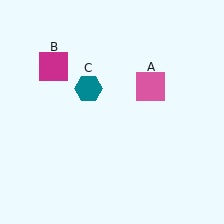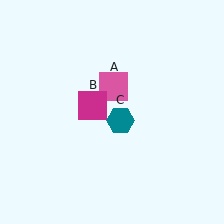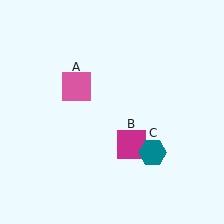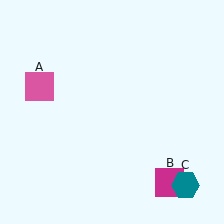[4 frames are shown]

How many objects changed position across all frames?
3 objects changed position: pink square (object A), magenta square (object B), teal hexagon (object C).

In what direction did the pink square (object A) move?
The pink square (object A) moved left.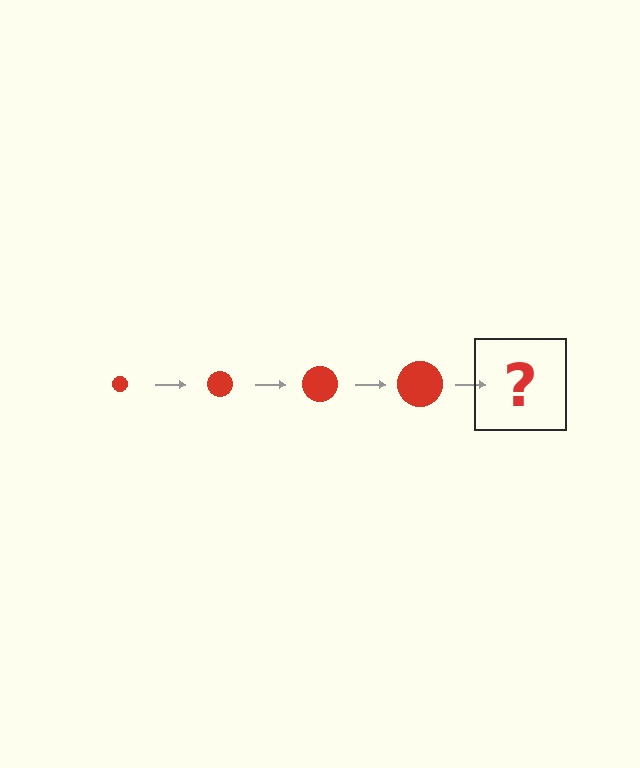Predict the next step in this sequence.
The next step is a red circle, larger than the previous one.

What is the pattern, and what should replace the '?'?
The pattern is that the circle gets progressively larger each step. The '?' should be a red circle, larger than the previous one.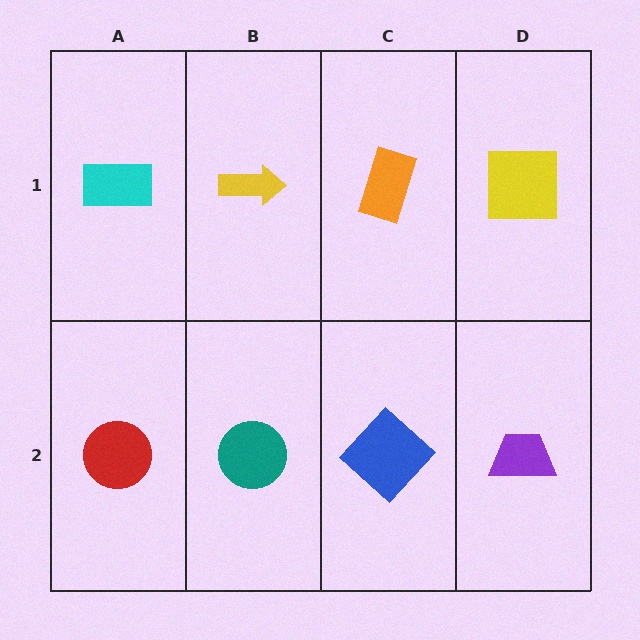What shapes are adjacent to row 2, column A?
A cyan rectangle (row 1, column A), a teal circle (row 2, column B).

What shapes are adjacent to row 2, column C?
An orange rectangle (row 1, column C), a teal circle (row 2, column B), a purple trapezoid (row 2, column D).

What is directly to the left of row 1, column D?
An orange rectangle.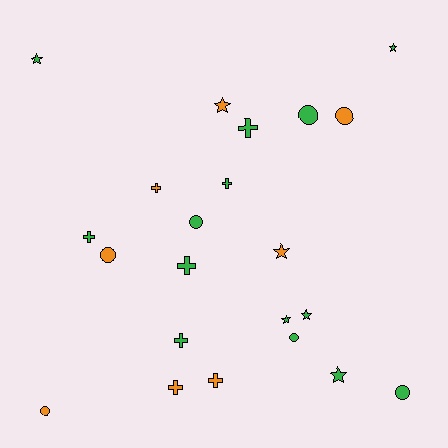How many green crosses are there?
There are 5 green crosses.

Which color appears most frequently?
Green, with 14 objects.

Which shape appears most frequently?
Cross, with 8 objects.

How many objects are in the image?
There are 22 objects.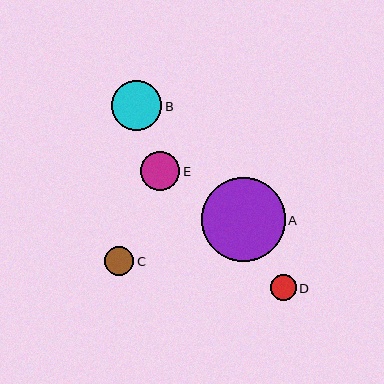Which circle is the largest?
Circle A is the largest with a size of approximately 84 pixels.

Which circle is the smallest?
Circle D is the smallest with a size of approximately 26 pixels.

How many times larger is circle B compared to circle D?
Circle B is approximately 1.9 times the size of circle D.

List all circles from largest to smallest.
From largest to smallest: A, B, E, C, D.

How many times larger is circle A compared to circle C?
Circle A is approximately 2.9 times the size of circle C.